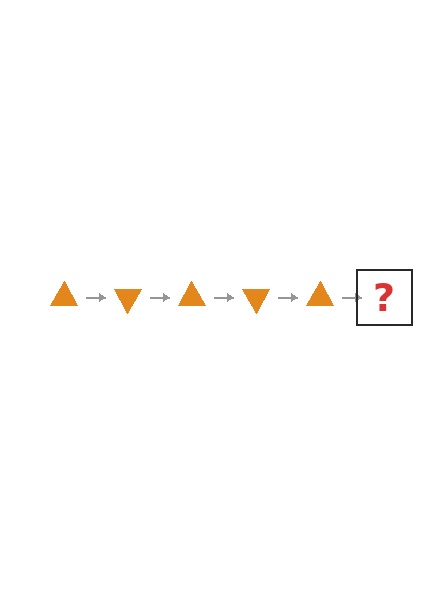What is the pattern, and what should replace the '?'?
The pattern is that the triangle rotates 60 degrees each step. The '?' should be an orange triangle rotated 300 degrees.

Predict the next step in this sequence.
The next step is an orange triangle rotated 300 degrees.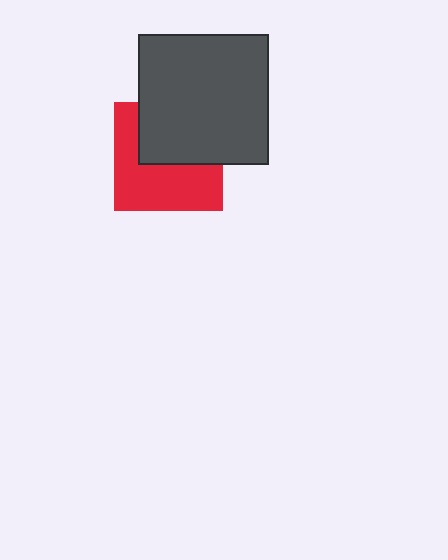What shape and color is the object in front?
The object in front is a dark gray square.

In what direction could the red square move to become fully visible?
The red square could move down. That would shift it out from behind the dark gray square entirely.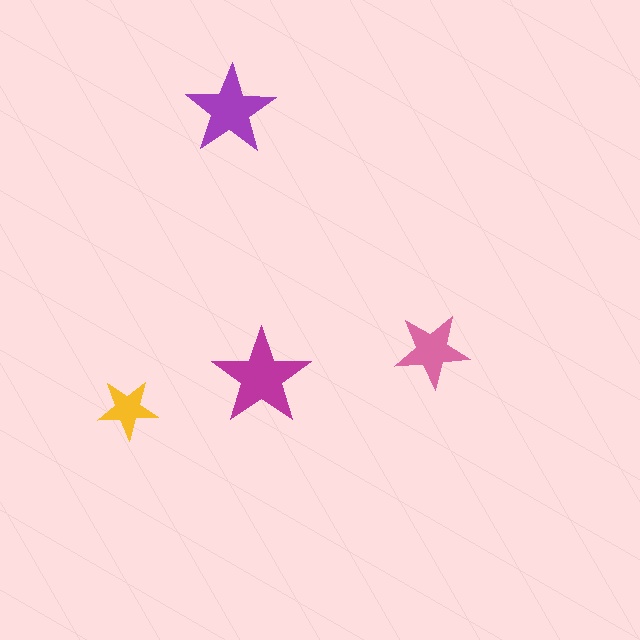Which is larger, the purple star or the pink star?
The purple one.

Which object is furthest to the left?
The yellow star is leftmost.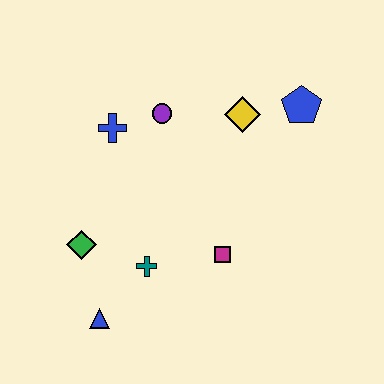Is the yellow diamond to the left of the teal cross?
No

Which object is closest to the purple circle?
The blue cross is closest to the purple circle.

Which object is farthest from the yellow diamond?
The blue triangle is farthest from the yellow diamond.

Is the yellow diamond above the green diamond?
Yes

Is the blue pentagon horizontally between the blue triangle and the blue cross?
No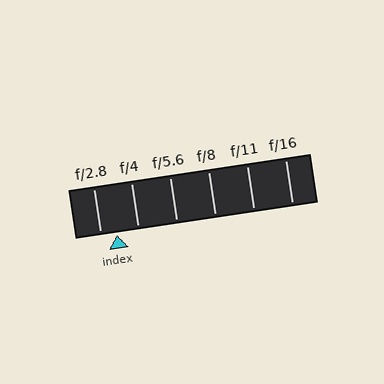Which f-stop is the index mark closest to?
The index mark is closest to f/2.8.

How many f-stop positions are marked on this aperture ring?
There are 6 f-stop positions marked.